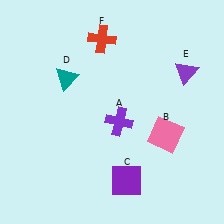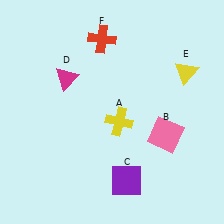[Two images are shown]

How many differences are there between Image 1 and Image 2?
There are 3 differences between the two images.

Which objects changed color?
A changed from purple to yellow. D changed from teal to magenta. E changed from purple to yellow.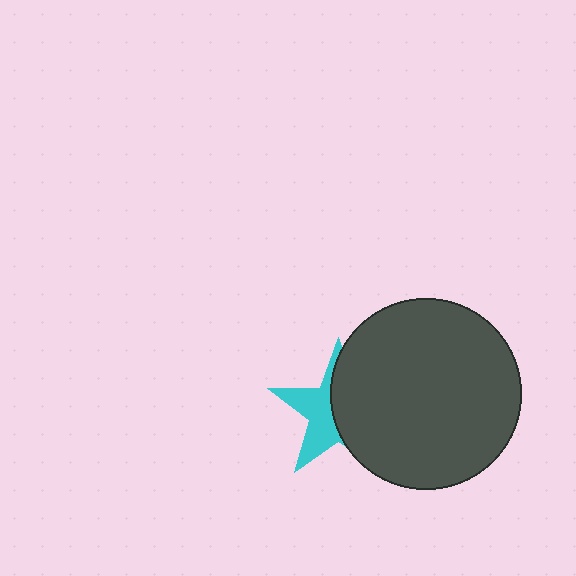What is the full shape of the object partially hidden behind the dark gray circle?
The partially hidden object is a cyan star.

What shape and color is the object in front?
The object in front is a dark gray circle.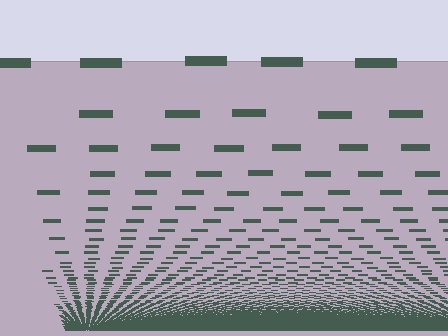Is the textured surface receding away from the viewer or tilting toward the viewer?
The surface appears to tilt toward the viewer. Texture elements get larger and sparser toward the top.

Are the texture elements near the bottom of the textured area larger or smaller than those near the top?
Smaller. The gradient is inverted — elements near the bottom are smaller and denser.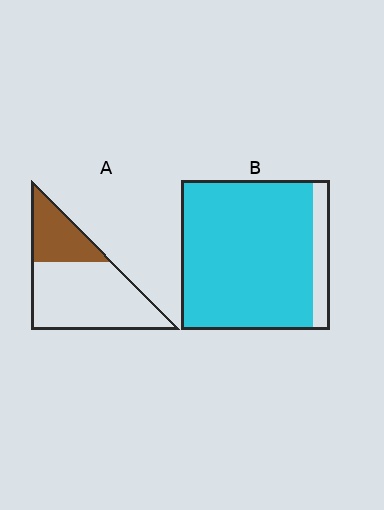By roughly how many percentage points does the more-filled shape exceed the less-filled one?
By roughly 60 percentage points (B over A).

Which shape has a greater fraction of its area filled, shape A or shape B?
Shape B.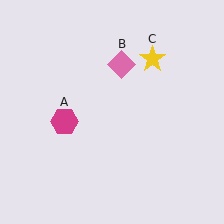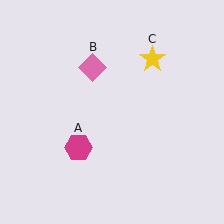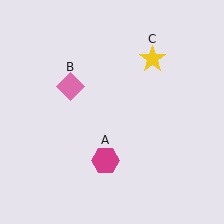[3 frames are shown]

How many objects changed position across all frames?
2 objects changed position: magenta hexagon (object A), pink diamond (object B).